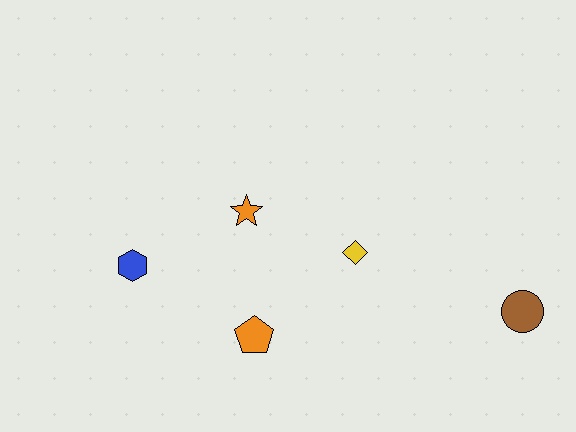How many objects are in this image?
There are 5 objects.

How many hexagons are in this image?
There is 1 hexagon.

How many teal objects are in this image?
There are no teal objects.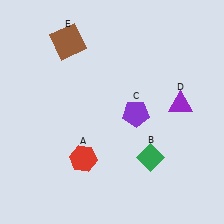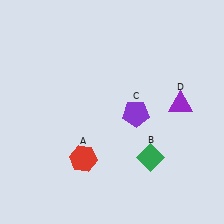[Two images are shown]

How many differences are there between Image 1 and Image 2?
There is 1 difference between the two images.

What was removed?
The brown square (E) was removed in Image 2.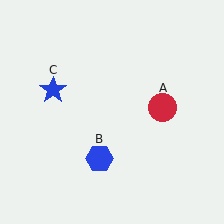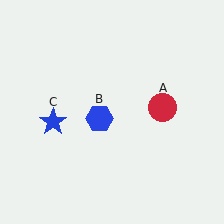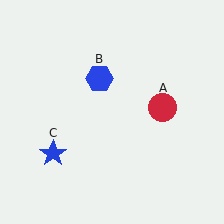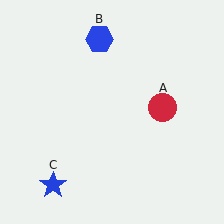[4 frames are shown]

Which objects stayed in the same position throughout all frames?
Red circle (object A) remained stationary.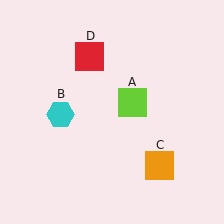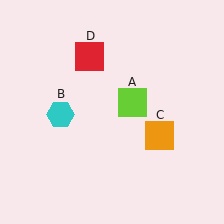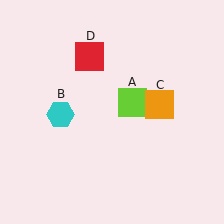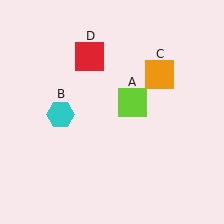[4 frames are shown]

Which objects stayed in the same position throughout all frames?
Lime square (object A) and cyan hexagon (object B) and red square (object D) remained stationary.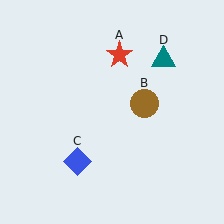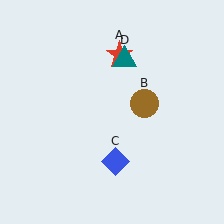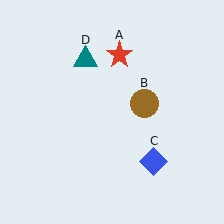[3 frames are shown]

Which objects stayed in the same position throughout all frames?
Red star (object A) and brown circle (object B) remained stationary.